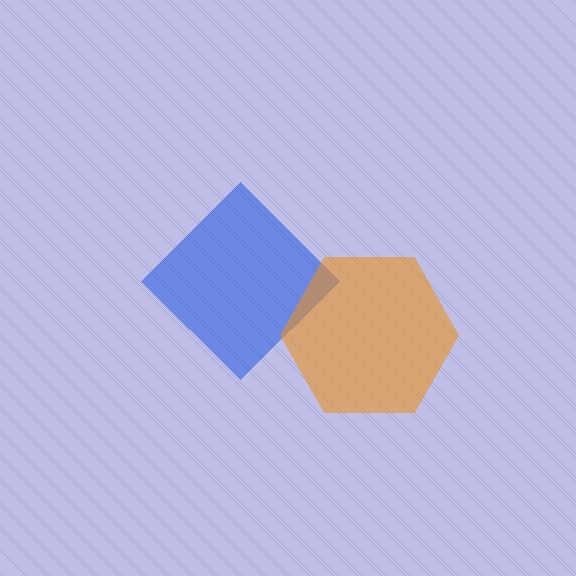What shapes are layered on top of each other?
The layered shapes are: a blue diamond, an orange hexagon.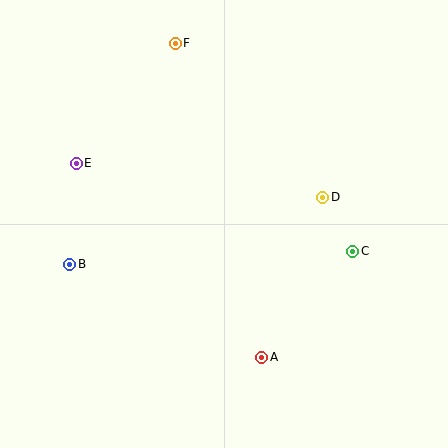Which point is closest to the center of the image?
Point D at (323, 197) is closest to the center.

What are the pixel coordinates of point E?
Point E is at (76, 163).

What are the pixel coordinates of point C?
Point C is at (353, 251).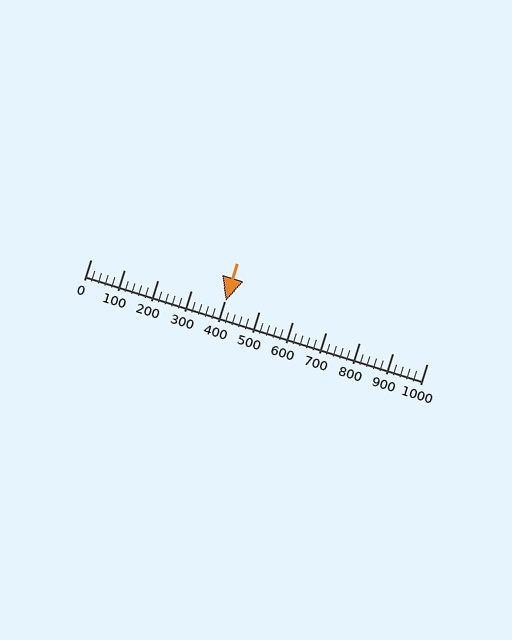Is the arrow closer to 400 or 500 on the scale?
The arrow is closer to 400.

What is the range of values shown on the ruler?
The ruler shows values from 0 to 1000.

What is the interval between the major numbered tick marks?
The major tick marks are spaced 100 units apart.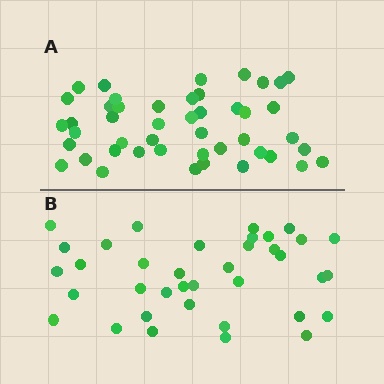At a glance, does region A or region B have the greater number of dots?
Region A (the top region) has more dots.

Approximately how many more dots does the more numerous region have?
Region A has roughly 8 or so more dots than region B.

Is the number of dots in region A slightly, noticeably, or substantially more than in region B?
Region A has only slightly more — the two regions are fairly close. The ratio is roughly 1.2 to 1.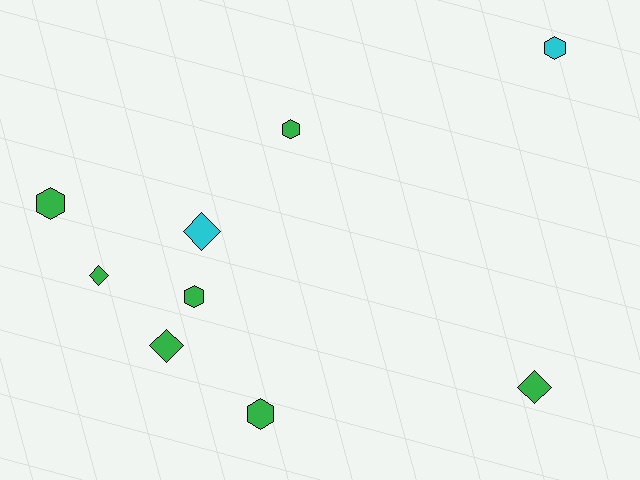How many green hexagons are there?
There are 4 green hexagons.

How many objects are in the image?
There are 9 objects.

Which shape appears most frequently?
Hexagon, with 5 objects.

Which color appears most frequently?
Green, with 7 objects.